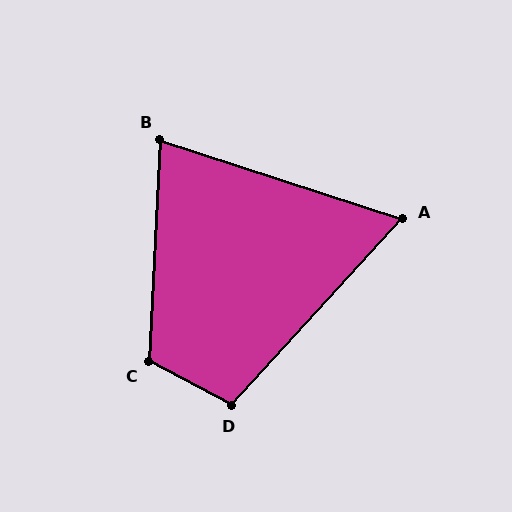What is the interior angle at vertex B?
Approximately 75 degrees (acute).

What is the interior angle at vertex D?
Approximately 105 degrees (obtuse).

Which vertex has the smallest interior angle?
A, at approximately 66 degrees.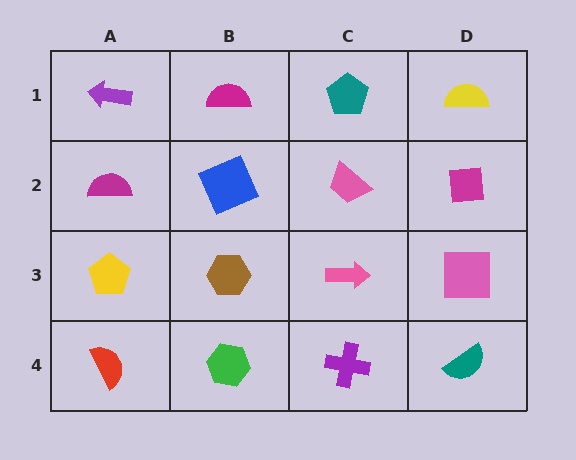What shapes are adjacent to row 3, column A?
A magenta semicircle (row 2, column A), a red semicircle (row 4, column A), a brown hexagon (row 3, column B).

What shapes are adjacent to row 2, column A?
A purple arrow (row 1, column A), a yellow pentagon (row 3, column A), a blue square (row 2, column B).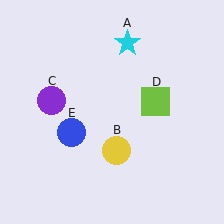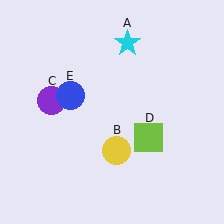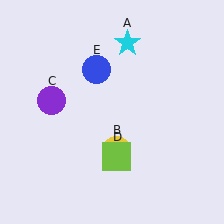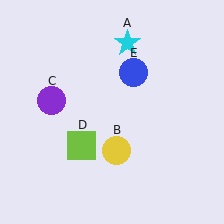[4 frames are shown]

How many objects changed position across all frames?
2 objects changed position: lime square (object D), blue circle (object E).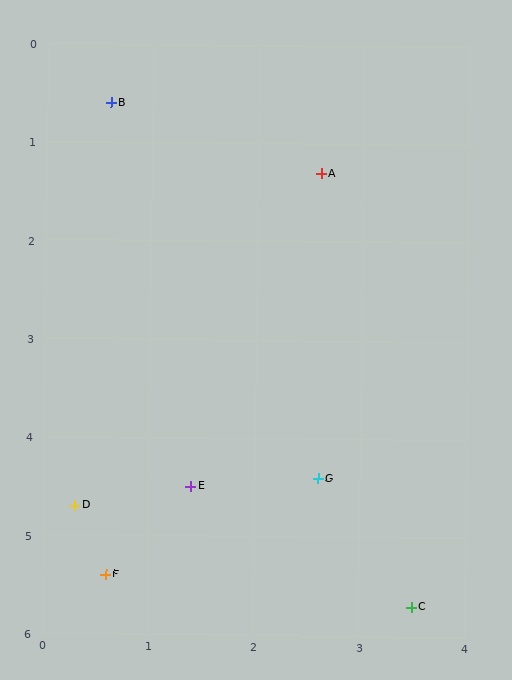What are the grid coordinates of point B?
Point B is at approximately (0.6, 0.6).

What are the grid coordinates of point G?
Point G is at approximately (2.6, 4.4).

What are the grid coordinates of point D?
Point D is at approximately (0.3, 4.7).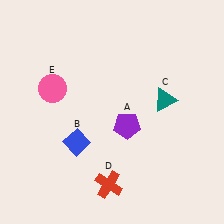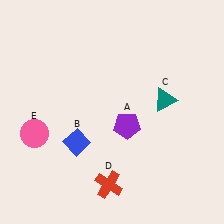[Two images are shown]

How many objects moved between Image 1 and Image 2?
1 object moved between the two images.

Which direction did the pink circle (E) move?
The pink circle (E) moved down.